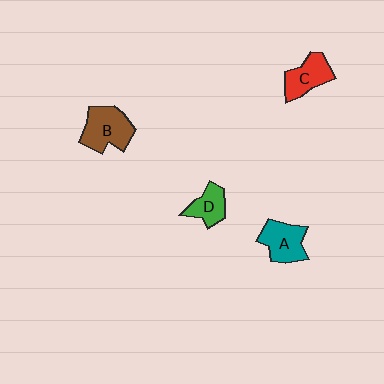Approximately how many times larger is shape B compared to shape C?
Approximately 1.3 times.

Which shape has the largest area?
Shape B (brown).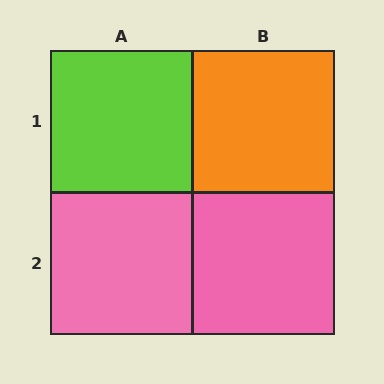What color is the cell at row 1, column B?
Orange.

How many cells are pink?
2 cells are pink.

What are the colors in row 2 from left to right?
Pink, pink.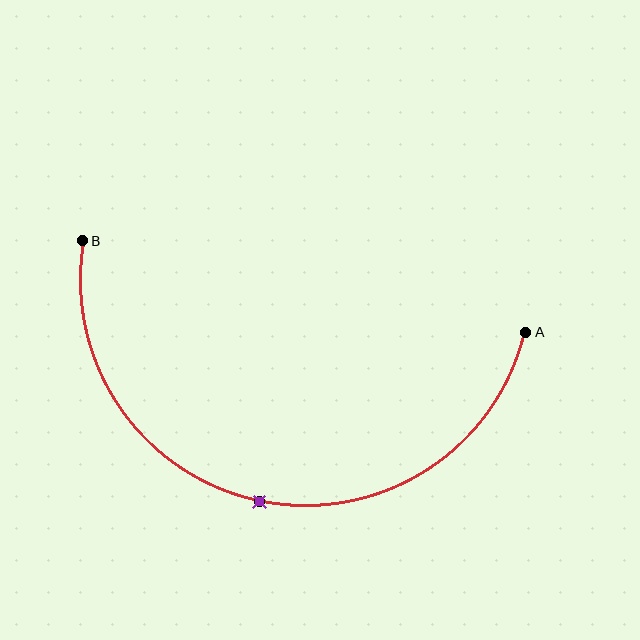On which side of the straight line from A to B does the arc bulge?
The arc bulges below the straight line connecting A and B.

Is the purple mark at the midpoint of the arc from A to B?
Yes. The purple mark lies on the arc at equal arc-length from both A and B — it is the arc midpoint.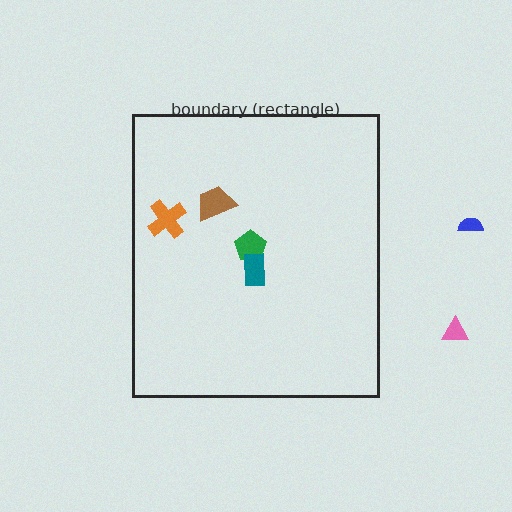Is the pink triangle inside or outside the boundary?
Outside.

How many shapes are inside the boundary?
4 inside, 2 outside.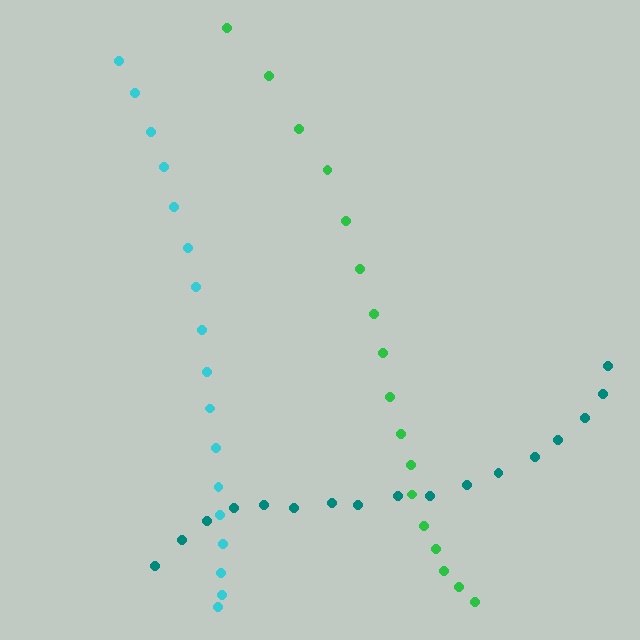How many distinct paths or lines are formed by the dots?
There are 3 distinct paths.